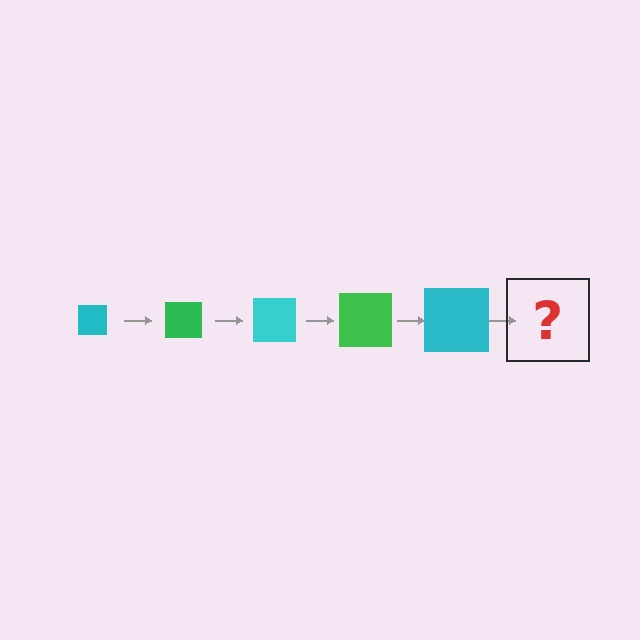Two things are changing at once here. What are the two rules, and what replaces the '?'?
The two rules are that the square grows larger each step and the color cycles through cyan and green. The '?' should be a green square, larger than the previous one.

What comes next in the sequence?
The next element should be a green square, larger than the previous one.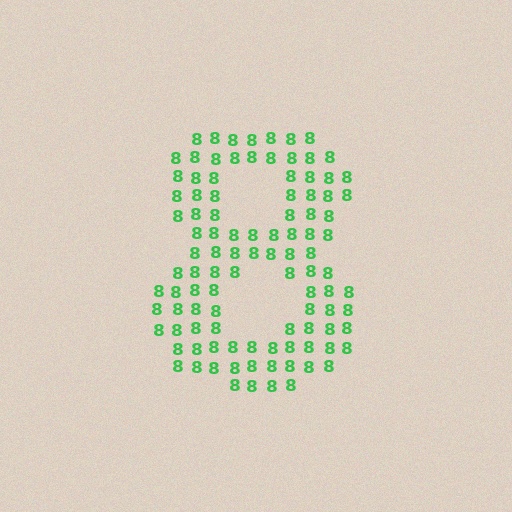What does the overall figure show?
The overall figure shows the digit 8.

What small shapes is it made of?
It is made of small digit 8's.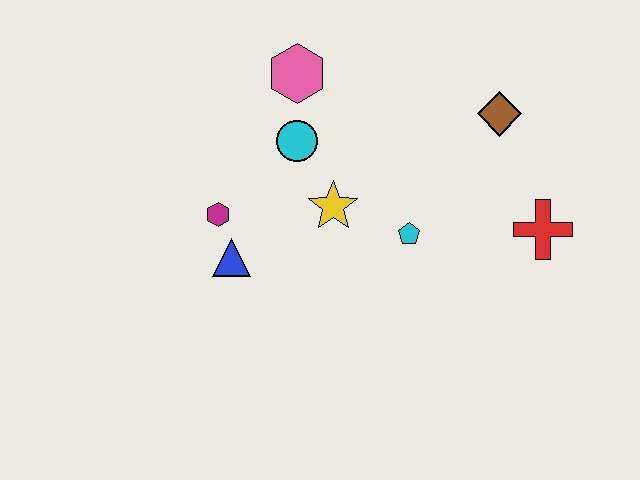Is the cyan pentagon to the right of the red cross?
No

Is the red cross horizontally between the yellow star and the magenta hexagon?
No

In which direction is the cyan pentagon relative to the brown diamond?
The cyan pentagon is below the brown diamond.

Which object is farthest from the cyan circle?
The red cross is farthest from the cyan circle.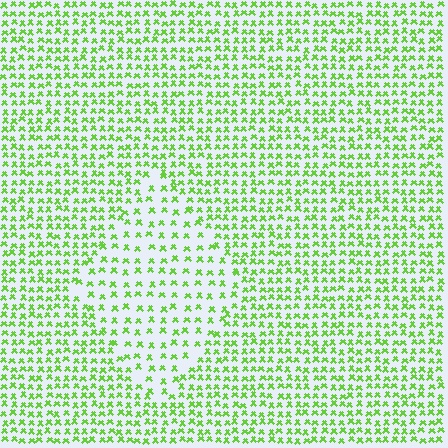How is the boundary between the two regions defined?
The boundary is defined by a change in element density (approximately 1.8x ratio). All elements are the same color, size, and shape.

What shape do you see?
I see a diamond.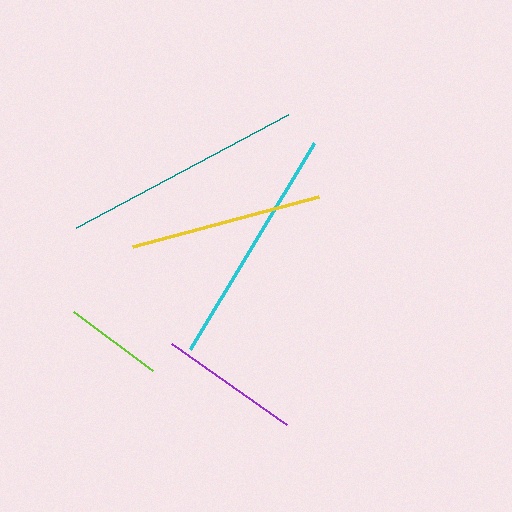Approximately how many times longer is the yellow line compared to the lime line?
The yellow line is approximately 2.0 times the length of the lime line.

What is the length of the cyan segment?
The cyan segment is approximately 240 pixels long.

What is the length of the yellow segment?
The yellow segment is approximately 193 pixels long.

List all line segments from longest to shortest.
From longest to shortest: cyan, teal, yellow, purple, lime.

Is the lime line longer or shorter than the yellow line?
The yellow line is longer than the lime line.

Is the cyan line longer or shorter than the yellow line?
The cyan line is longer than the yellow line.